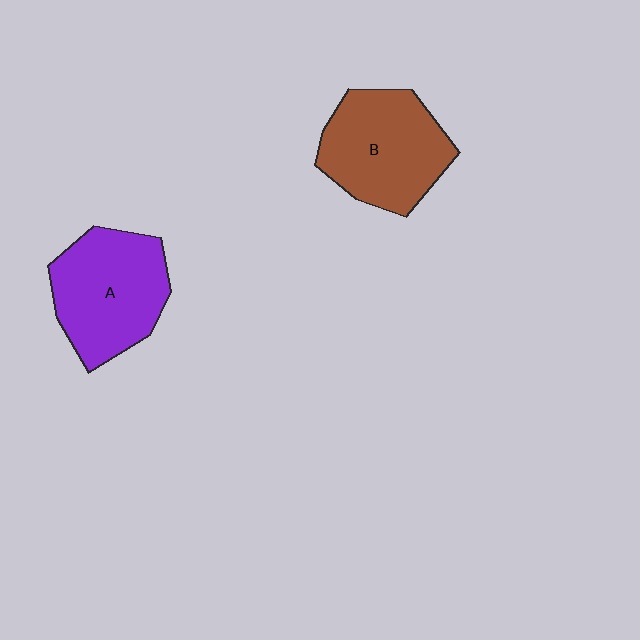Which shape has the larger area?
Shape B (brown).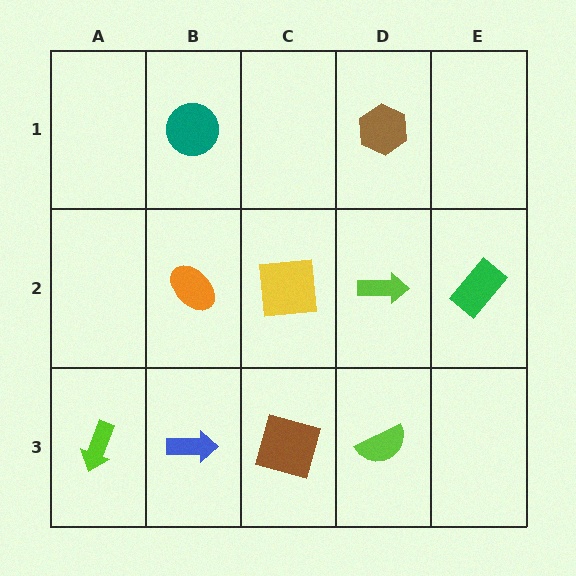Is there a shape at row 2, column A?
No, that cell is empty.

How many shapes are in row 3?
4 shapes.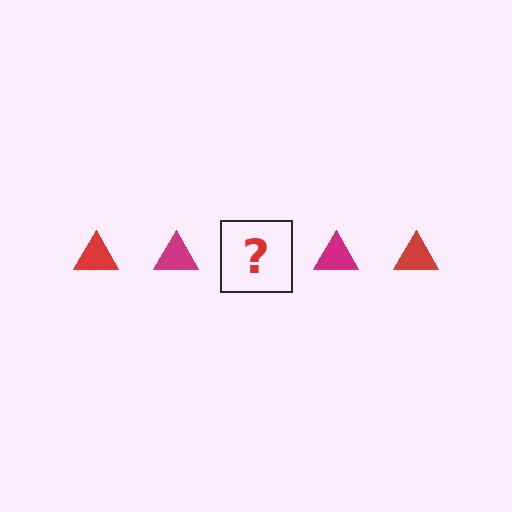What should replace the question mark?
The question mark should be replaced with a red triangle.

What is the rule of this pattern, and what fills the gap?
The rule is that the pattern cycles through red, magenta triangles. The gap should be filled with a red triangle.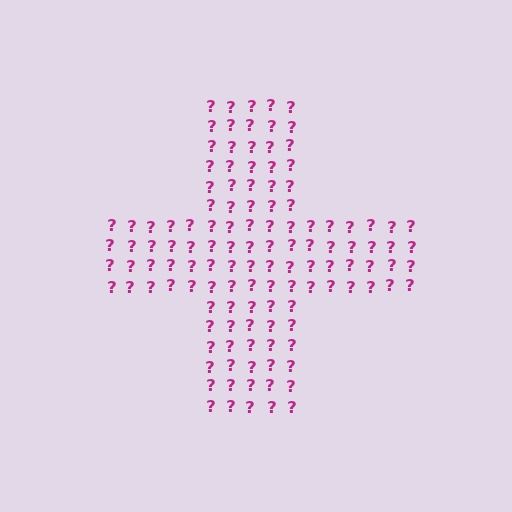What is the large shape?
The large shape is a cross.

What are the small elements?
The small elements are question marks.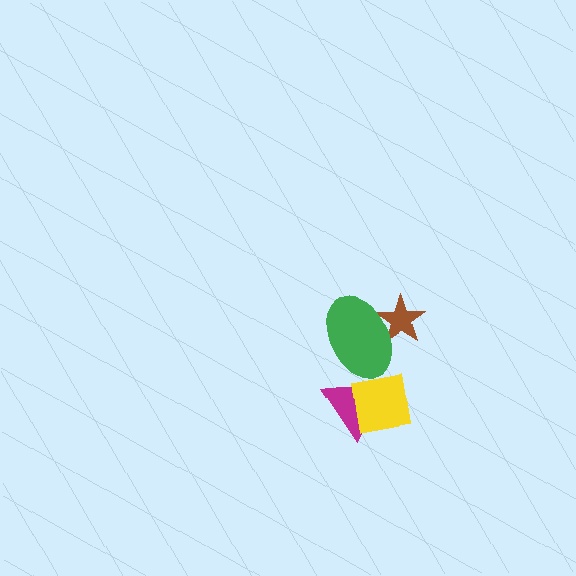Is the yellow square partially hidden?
No, no other shape covers it.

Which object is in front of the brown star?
The green ellipse is in front of the brown star.